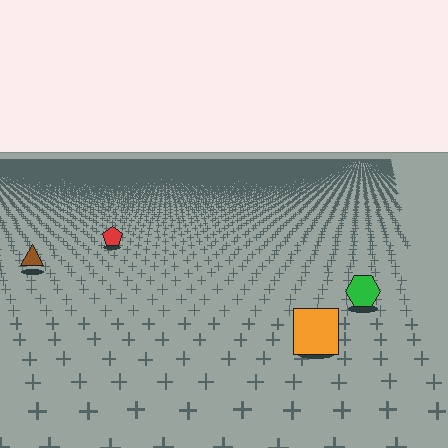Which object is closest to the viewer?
The orange square is closest. The texture marks near it are larger and more spread out.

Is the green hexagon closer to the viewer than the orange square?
No. The orange square is closer — you can tell from the texture gradient: the ground texture is coarser near it.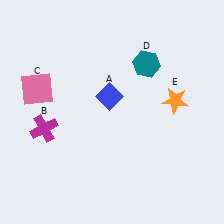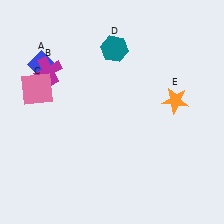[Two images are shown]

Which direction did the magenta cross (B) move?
The magenta cross (B) moved up.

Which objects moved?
The objects that moved are: the blue diamond (A), the magenta cross (B), the teal hexagon (D).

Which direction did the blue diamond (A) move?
The blue diamond (A) moved left.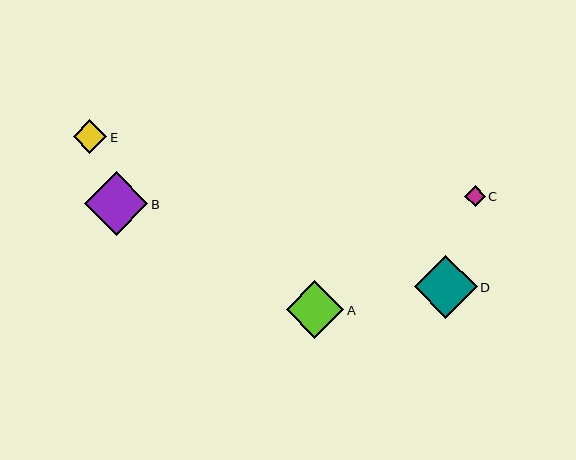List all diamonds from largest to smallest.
From largest to smallest: B, D, A, E, C.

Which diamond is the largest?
Diamond B is the largest with a size of approximately 64 pixels.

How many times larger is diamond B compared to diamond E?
Diamond B is approximately 1.9 times the size of diamond E.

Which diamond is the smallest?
Diamond C is the smallest with a size of approximately 21 pixels.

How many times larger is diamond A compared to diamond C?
Diamond A is approximately 2.8 times the size of diamond C.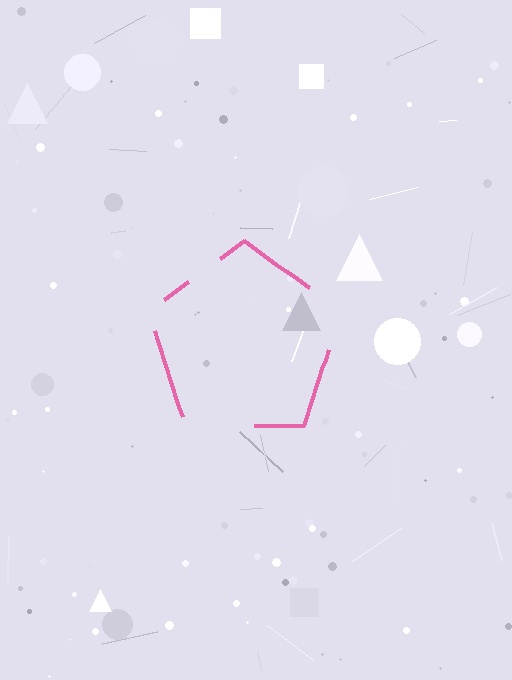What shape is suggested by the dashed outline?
The dashed outline suggests a pentagon.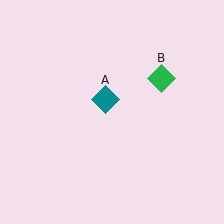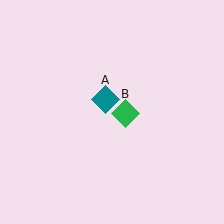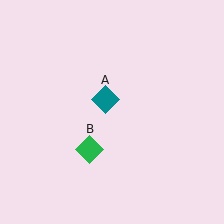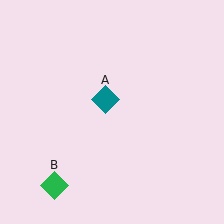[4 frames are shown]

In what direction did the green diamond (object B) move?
The green diamond (object B) moved down and to the left.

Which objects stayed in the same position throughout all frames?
Teal diamond (object A) remained stationary.